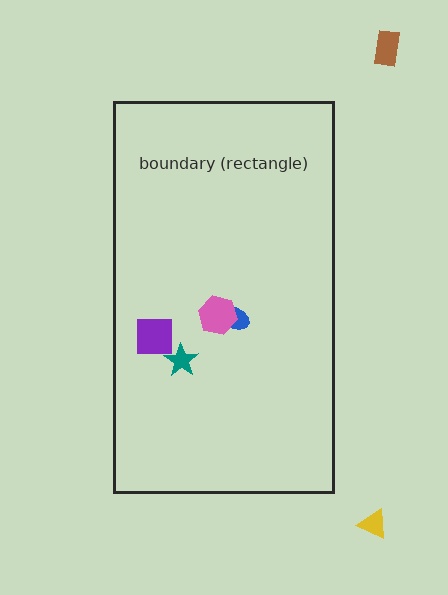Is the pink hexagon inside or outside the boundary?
Inside.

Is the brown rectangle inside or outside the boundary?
Outside.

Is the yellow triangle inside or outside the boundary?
Outside.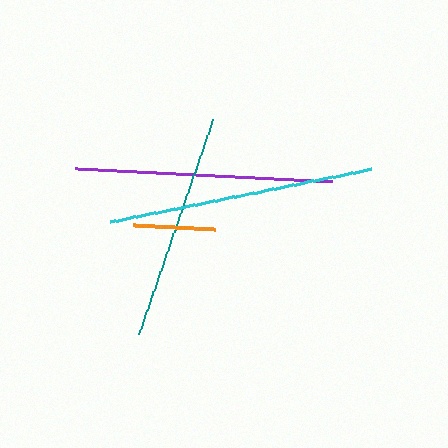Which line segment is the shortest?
The orange line is the shortest at approximately 82 pixels.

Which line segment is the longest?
The cyan line is the longest at approximately 266 pixels.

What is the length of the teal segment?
The teal segment is approximately 228 pixels long.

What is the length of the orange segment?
The orange segment is approximately 82 pixels long.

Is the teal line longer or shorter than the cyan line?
The cyan line is longer than the teal line.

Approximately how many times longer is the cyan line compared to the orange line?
The cyan line is approximately 3.2 times the length of the orange line.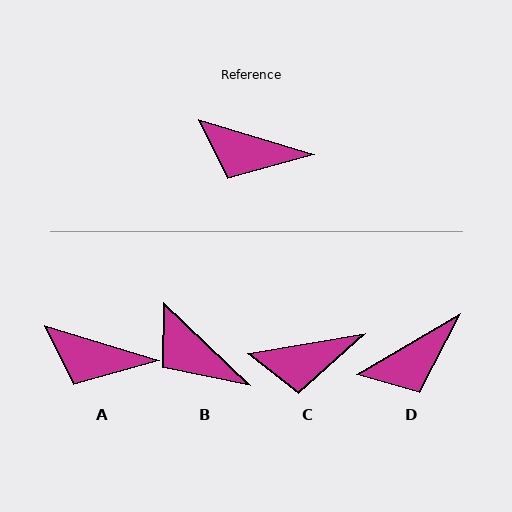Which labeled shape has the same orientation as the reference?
A.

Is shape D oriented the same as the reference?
No, it is off by about 48 degrees.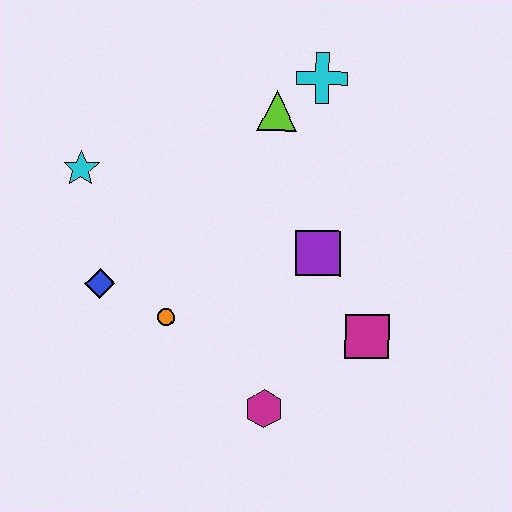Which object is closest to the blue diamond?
The orange circle is closest to the blue diamond.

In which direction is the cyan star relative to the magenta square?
The cyan star is to the left of the magenta square.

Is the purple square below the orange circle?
No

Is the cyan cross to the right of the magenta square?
No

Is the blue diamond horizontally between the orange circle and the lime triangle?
No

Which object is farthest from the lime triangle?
The magenta hexagon is farthest from the lime triangle.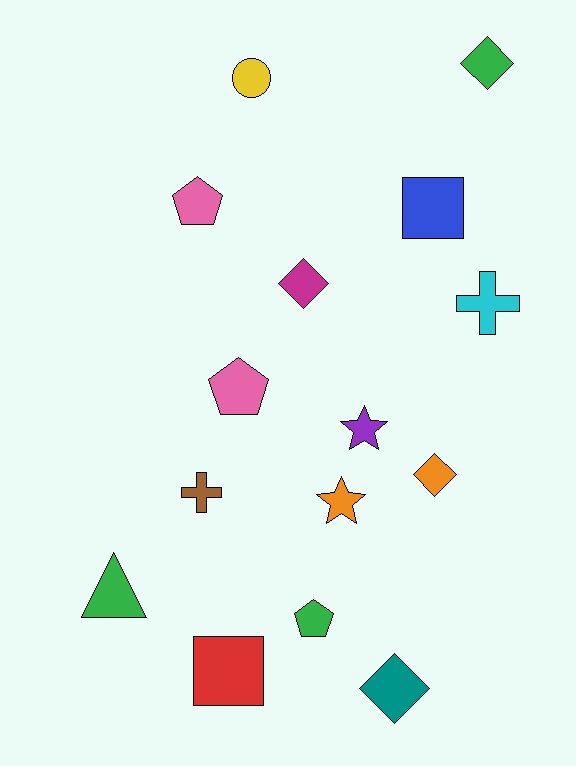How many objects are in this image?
There are 15 objects.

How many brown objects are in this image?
There is 1 brown object.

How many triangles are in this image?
There is 1 triangle.